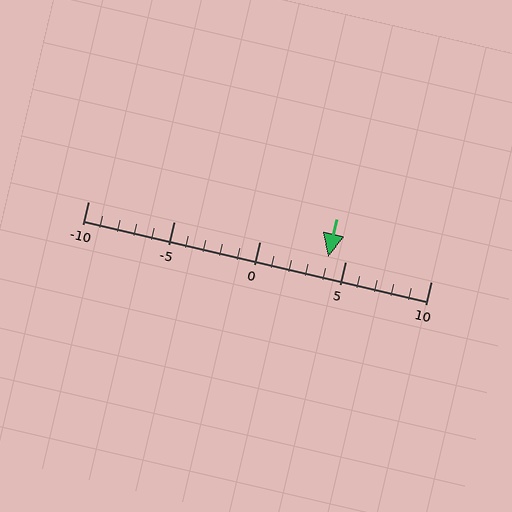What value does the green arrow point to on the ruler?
The green arrow points to approximately 4.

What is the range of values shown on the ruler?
The ruler shows values from -10 to 10.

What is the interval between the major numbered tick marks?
The major tick marks are spaced 5 units apart.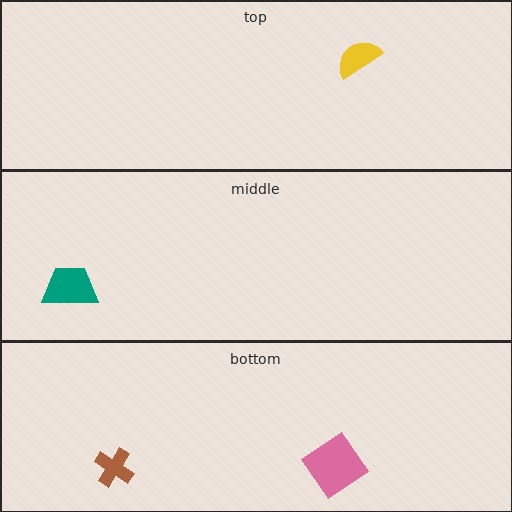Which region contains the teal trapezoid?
The middle region.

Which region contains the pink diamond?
The bottom region.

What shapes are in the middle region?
The teal trapezoid.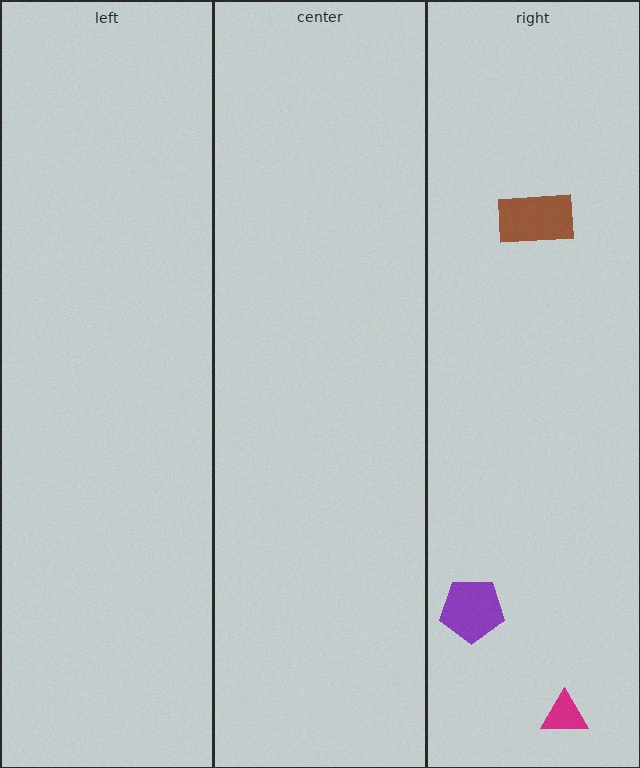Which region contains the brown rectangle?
The right region.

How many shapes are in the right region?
3.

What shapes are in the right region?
The magenta triangle, the brown rectangle, the purple pentagon.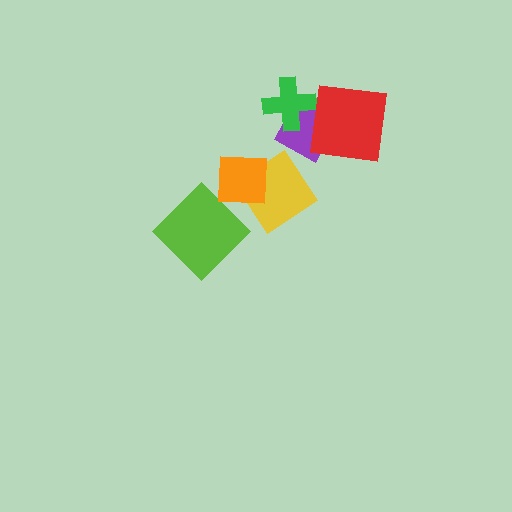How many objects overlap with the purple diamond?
2 objects overlap with the purple diamond.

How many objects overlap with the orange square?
2 objects overlap with the orange square.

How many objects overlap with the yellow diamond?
1 object overlaps with the yellow diamond.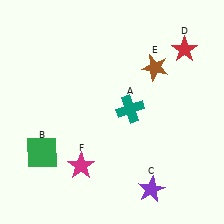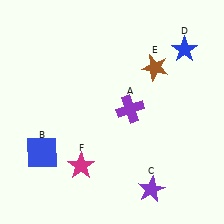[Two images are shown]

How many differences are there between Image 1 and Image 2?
There are 3 differences between the two images.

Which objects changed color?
A changed from teal to purple. B changed from green to blue. D changed from red to blue.